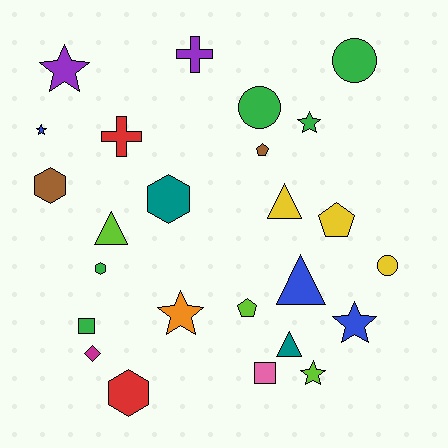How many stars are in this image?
There are 6 stars.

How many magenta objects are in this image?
There is 1 magenta object.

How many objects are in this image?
There are 25 objects.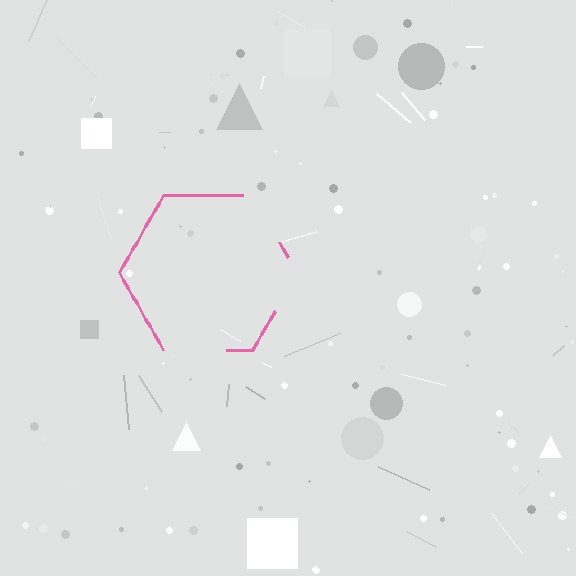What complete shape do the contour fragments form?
The contour fragments form a hexagon.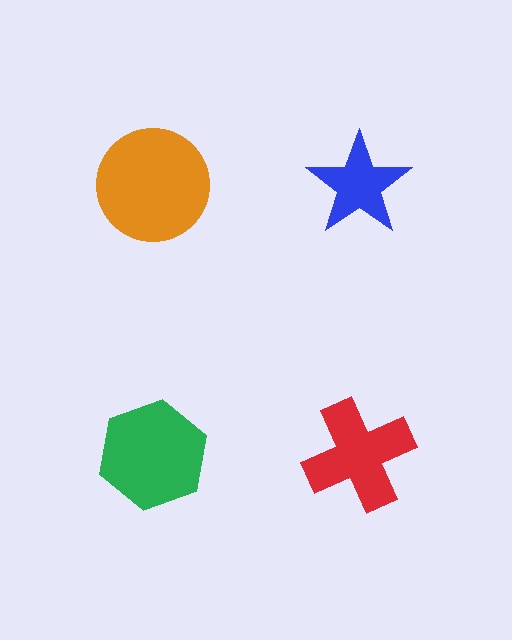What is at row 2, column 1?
A green hexagon.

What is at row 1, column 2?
A blue star.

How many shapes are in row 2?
2 shapes.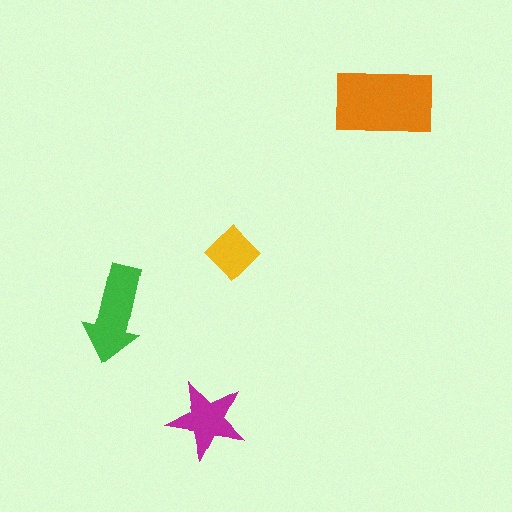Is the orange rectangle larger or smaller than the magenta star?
Larger.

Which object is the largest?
The orange rectangle.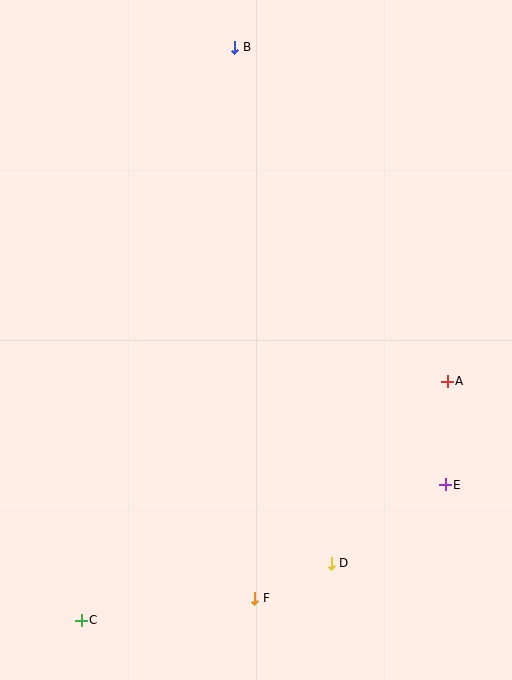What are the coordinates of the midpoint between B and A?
The midpoint between B and A is at (341, 214).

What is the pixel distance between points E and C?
The distance between E and C is 388 pixels.